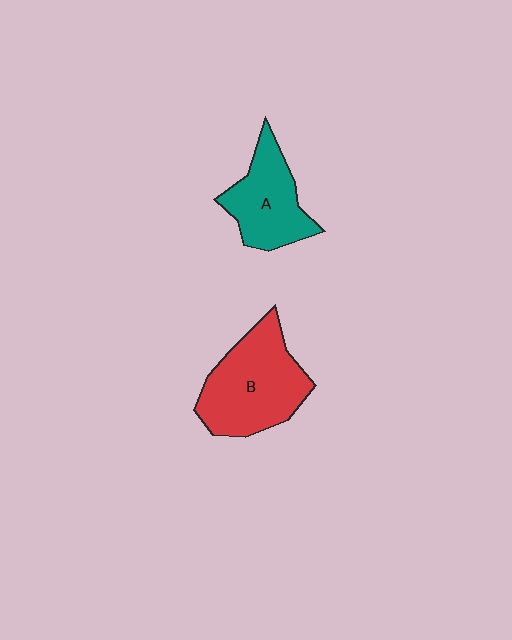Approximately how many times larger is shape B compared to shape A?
Approximately 1.4 times.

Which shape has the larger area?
Shape B (red).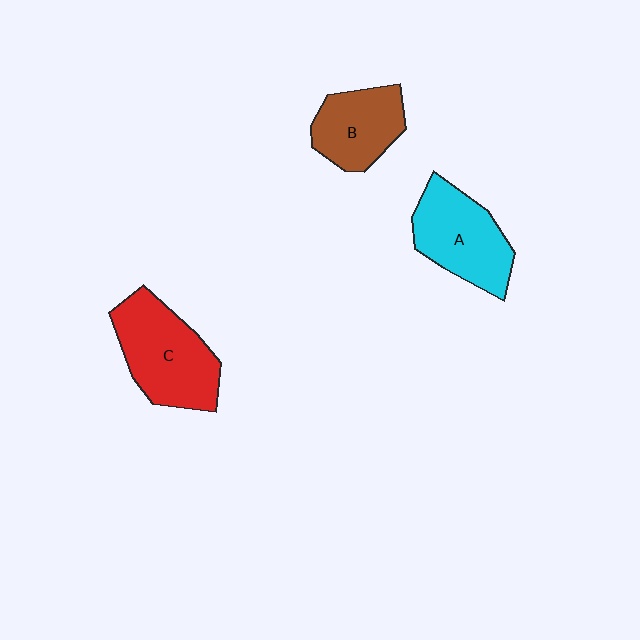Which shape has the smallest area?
Shape B (brown).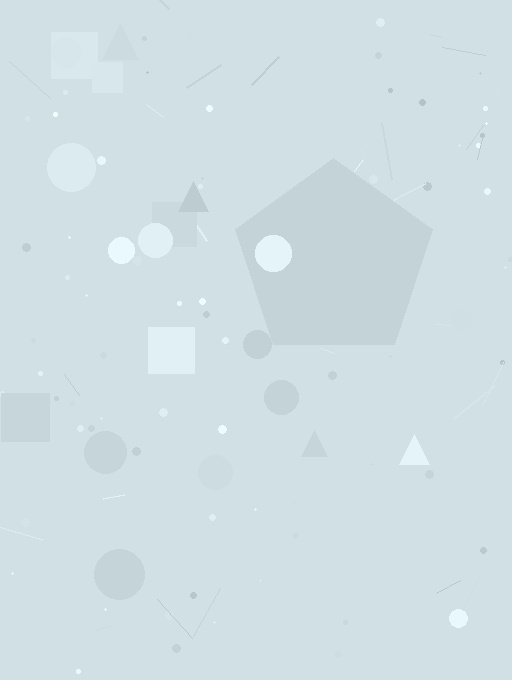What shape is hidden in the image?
A pentagon is hidden in the image.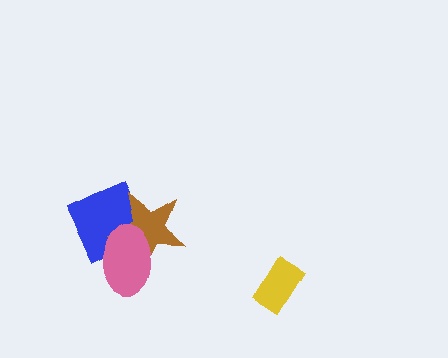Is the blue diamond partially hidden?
Yes, it is partially covered by another shape.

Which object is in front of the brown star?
The pink ellipse is in front of the brown star.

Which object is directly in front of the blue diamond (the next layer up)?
The brown star is directly in front of the blue diamond.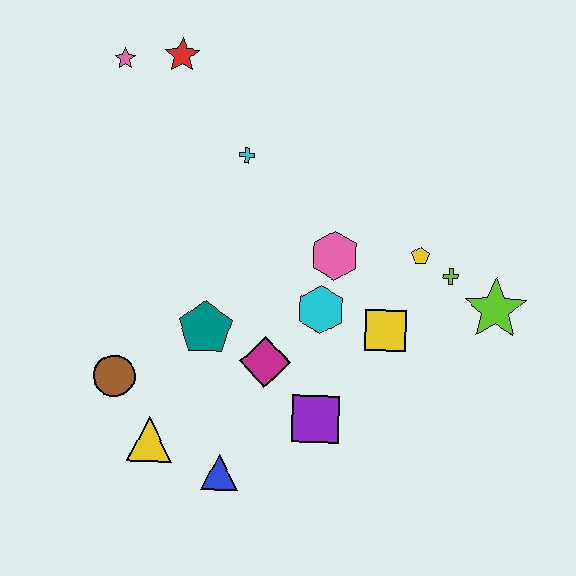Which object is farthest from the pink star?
The lime star is farthest from the pink star.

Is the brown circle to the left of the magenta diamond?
Yes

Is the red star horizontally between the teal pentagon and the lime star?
No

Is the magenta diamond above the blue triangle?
Yes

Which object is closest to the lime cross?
The yellow pentagon is closest to the lime cross.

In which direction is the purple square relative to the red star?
The purple square is below the red star.